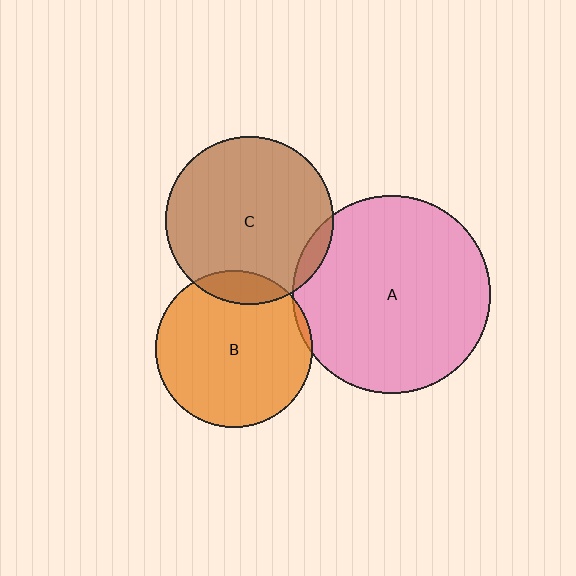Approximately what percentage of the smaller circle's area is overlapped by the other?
Approximately 5%.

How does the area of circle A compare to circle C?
Approximately 1.4 times.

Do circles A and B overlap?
Yes.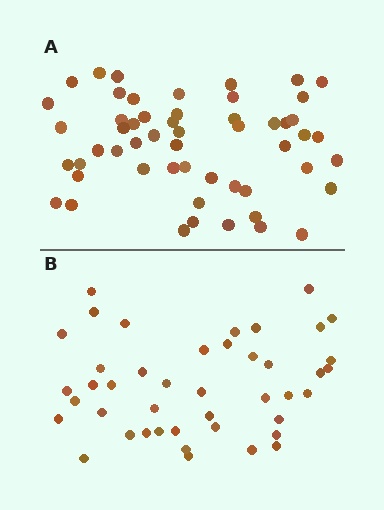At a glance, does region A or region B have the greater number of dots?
Region A (the top region) has more dots.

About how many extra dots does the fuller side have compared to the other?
Region A has roughly 12 or so more dots than region B.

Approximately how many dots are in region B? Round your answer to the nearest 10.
About 40 dots. (The exact count is 43, which rounds to 40.)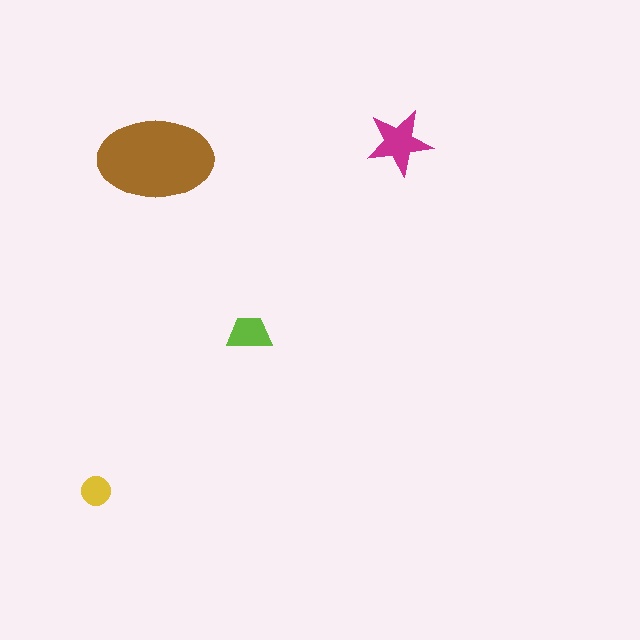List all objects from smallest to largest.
The yellow circle, the lime trapezoid, the magenta star, the brown ellipse.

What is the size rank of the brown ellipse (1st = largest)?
1st.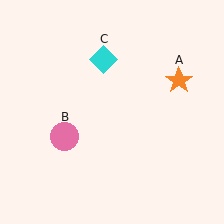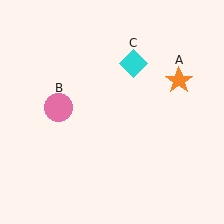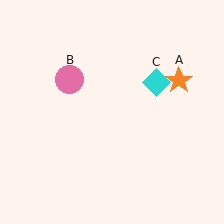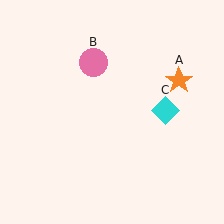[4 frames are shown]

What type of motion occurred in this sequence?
The pink circle (object B), cyan diamond (object C) rotated clockwise around the center of the scene.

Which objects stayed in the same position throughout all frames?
Orange star (object A) remained stationary.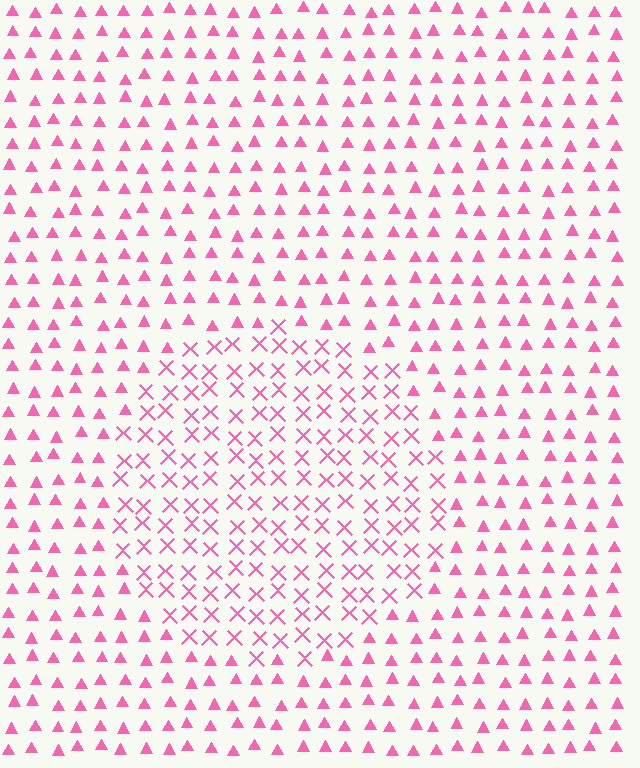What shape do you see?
I see a circle.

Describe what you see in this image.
The image is filled with small pink elements arranged in a uniform grid. A circle-shaped region contains X marks, while the surrounding area contains triangles. The boundary is defined purely by the change in element shape.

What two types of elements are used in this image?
The image uses X marks inside the circle region and triangles outside it.